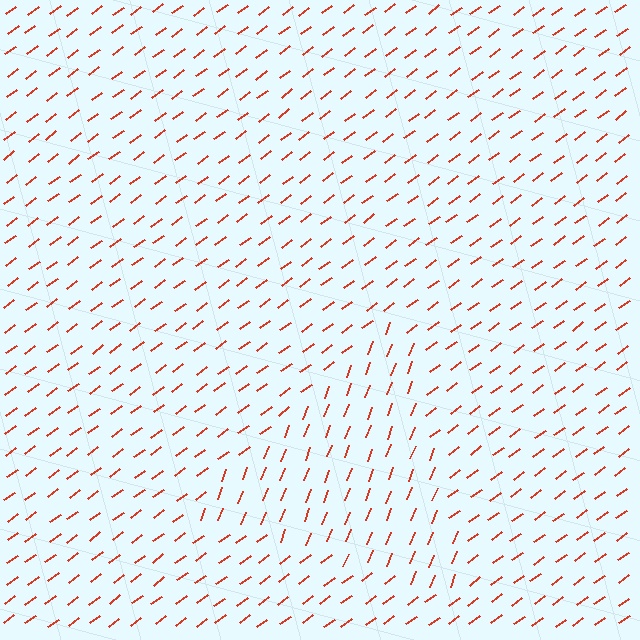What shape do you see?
I see a triangle.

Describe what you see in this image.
The image is filled with small red line segments. A triangle region in the image has lines oriented differently from the surrounding lines, creating a visible texture boundary.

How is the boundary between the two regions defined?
The boundary is defined purely by a change in line orientation (approximately 33 degrees difference). All lines are the same color and thickness.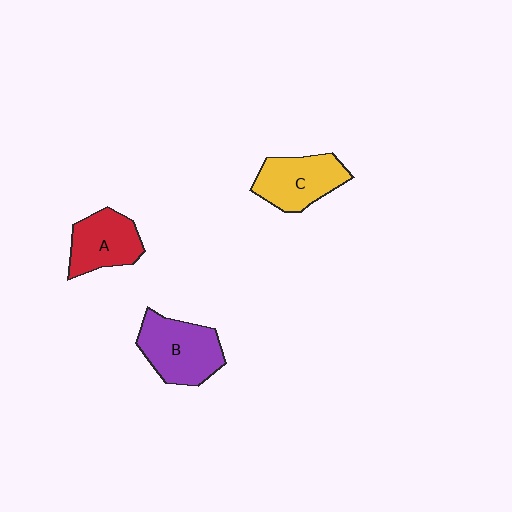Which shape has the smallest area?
Shape A (red).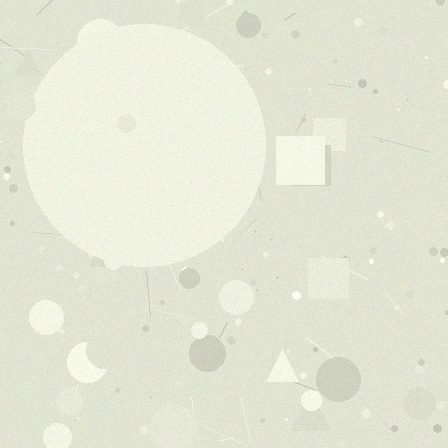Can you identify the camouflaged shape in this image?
The camouflaged shape is a circle.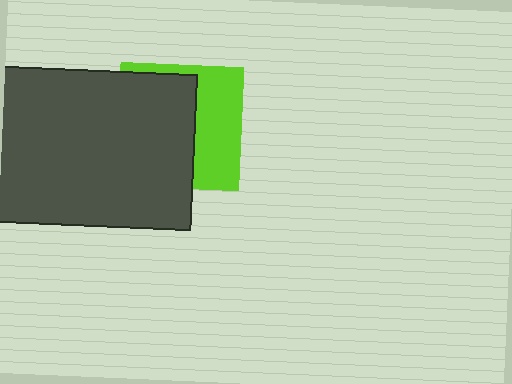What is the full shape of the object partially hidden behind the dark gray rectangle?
The partially hidden object is a lime square.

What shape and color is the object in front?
The object in front is a dark gray rectangle.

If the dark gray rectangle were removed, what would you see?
You would see the complete lime square.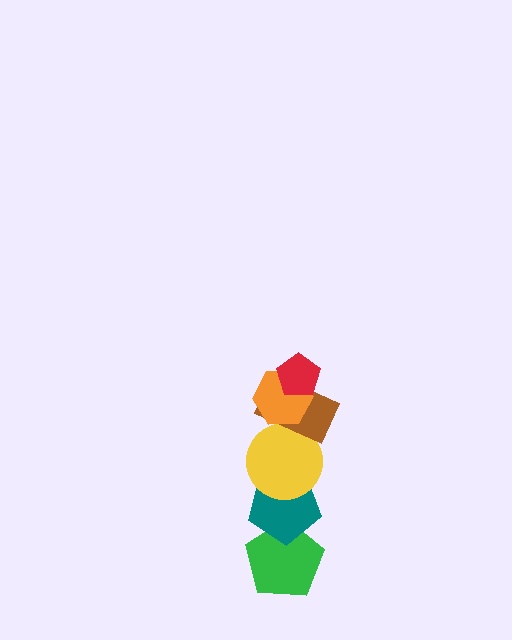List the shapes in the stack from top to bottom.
From top to bottom: the red pentagon, the orange hexagon, the brown rectangle, the yellow circle, the teal pentagon, the green pentagon.